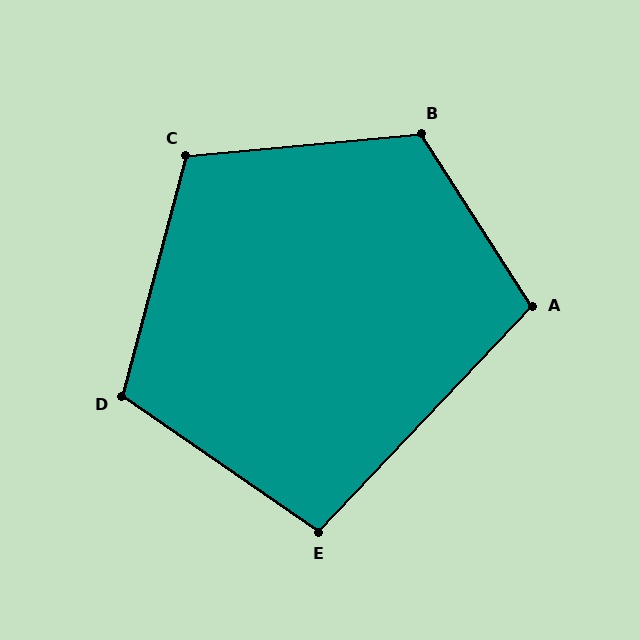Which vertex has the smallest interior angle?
E, at approximately 99 degrees.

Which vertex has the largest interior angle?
B, at approximately 117 degrees.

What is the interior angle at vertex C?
Approximately 110 degrees (obtuse).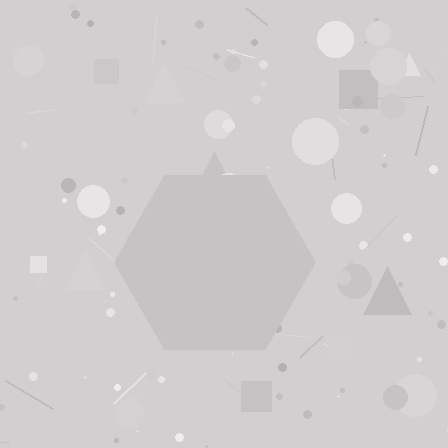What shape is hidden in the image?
A hexagon is hidden in the image.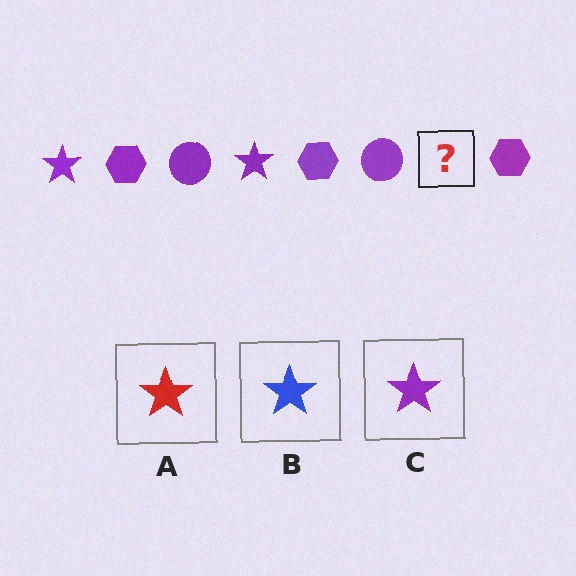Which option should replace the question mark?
Option C.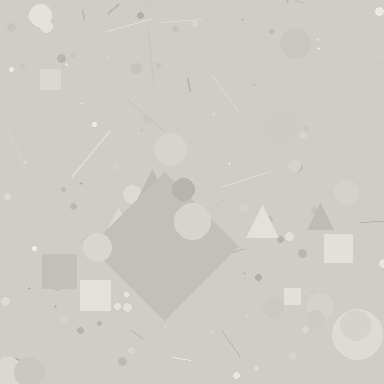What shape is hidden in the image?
A diamond is hidden in the image.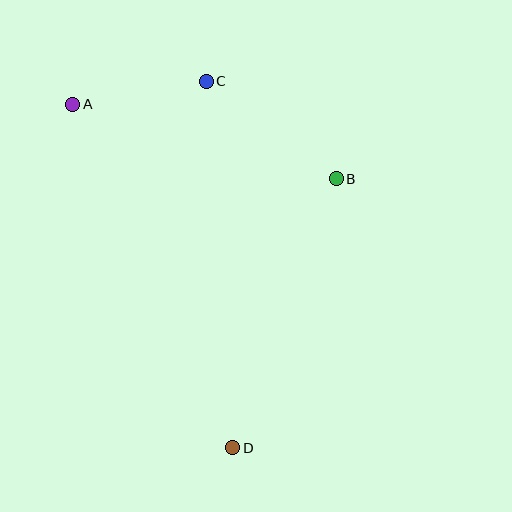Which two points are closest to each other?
Points A and C are closest to each other.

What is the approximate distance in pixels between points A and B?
The distance between A and B is approximately 274 pixels.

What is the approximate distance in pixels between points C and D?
The distance between C and D is approximately 368 pixels.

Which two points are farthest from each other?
Points A and D are farthest from each other.